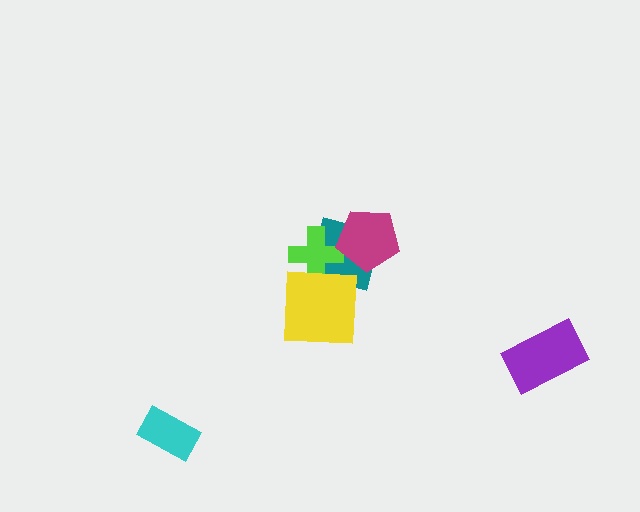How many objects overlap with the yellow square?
2 objects overlap with the yellow square.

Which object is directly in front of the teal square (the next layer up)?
The lime cross is directly in front of the teal square.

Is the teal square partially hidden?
Yes, it is partially covered by another shape.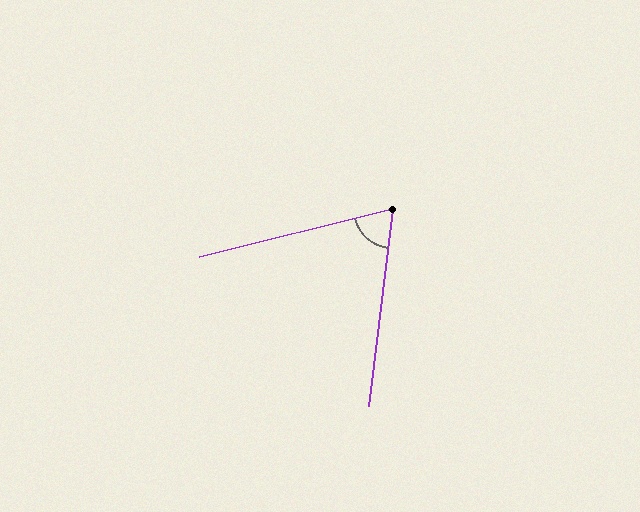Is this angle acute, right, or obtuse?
It is acute.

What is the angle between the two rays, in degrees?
Approximately 69 degrees.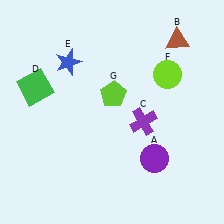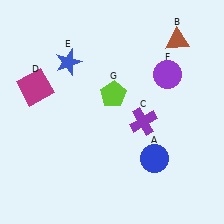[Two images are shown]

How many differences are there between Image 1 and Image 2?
There are 3 differences between the two images.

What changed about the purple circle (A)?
In Image 1, A is purple. In Image 2, it changed to blue.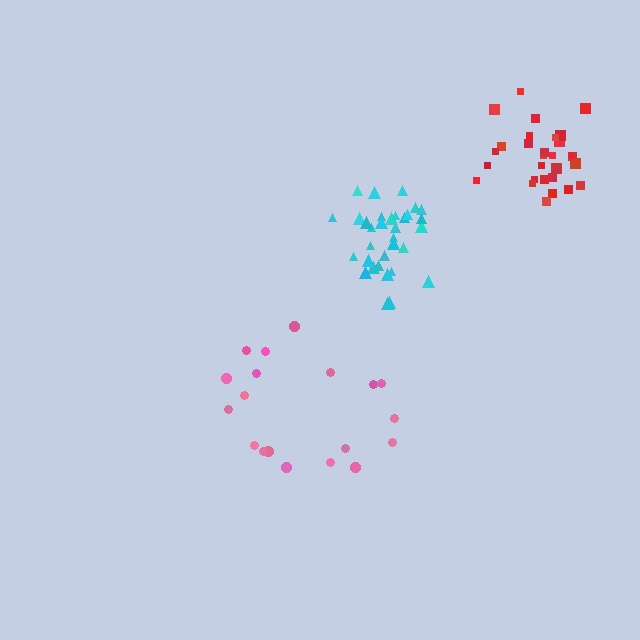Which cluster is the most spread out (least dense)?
Pink.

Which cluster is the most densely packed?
Cyan.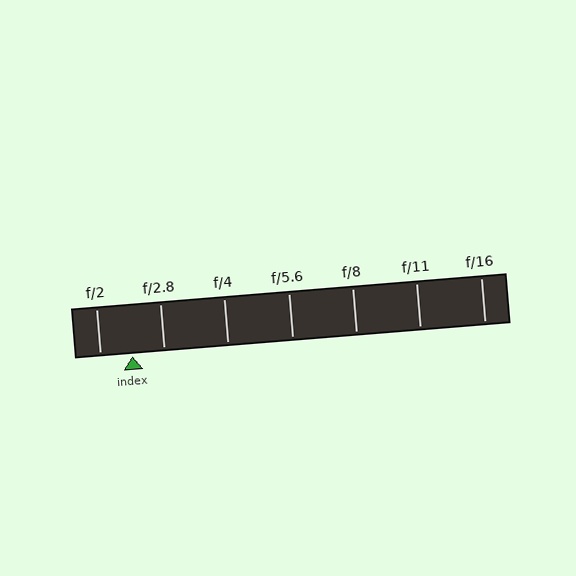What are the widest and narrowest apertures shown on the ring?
The widest aperture shown is f/2 and the narrowest is f/16.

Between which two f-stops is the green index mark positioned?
The index mark is between f/2 and f/2.8.